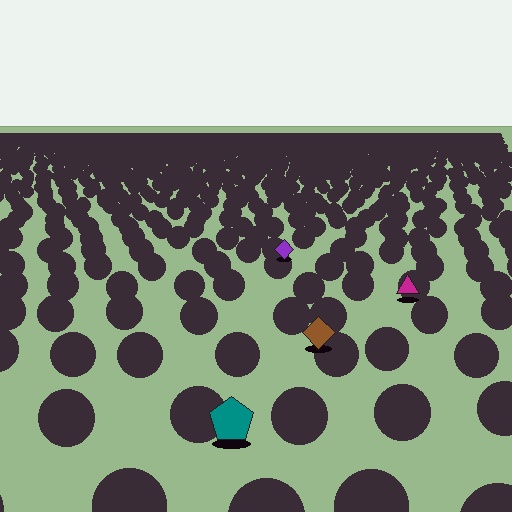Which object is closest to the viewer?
The teal pentagon is closest. The texture marks near it are larger and more spread out.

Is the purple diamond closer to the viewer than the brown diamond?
No. The brown diamond is closer — you can tell from the texture gradient: the ground texture is coarser near it.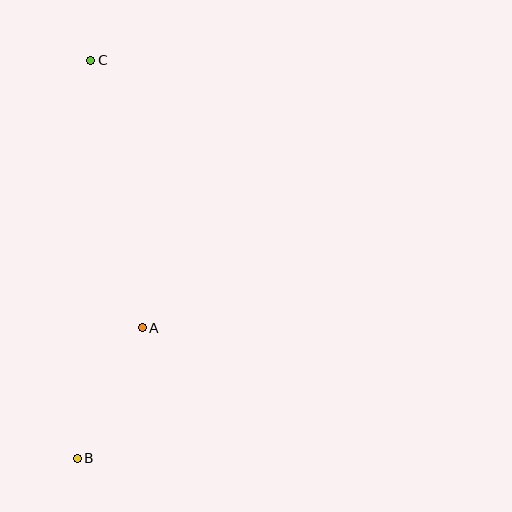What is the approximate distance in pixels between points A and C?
The distance between A and C is approximately 272 pixels.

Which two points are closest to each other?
Points A and B are closest to each other.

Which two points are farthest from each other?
Points B and C are farthest from each other.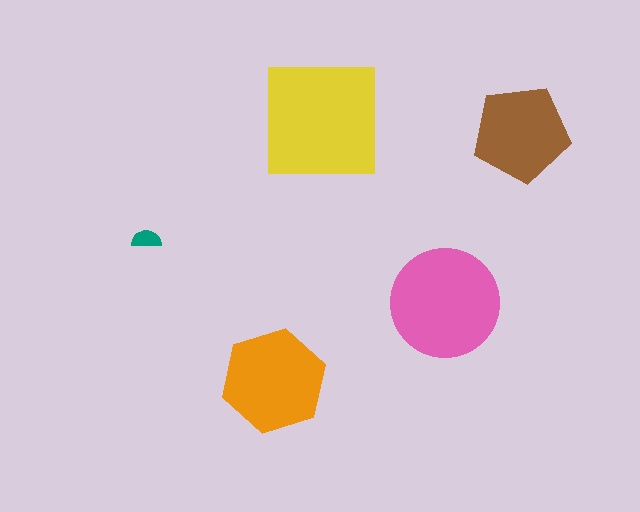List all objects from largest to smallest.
The yellow square, the pink circle, the orange hexagon, the brown pentagon, the teal semicircle.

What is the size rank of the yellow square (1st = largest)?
1st.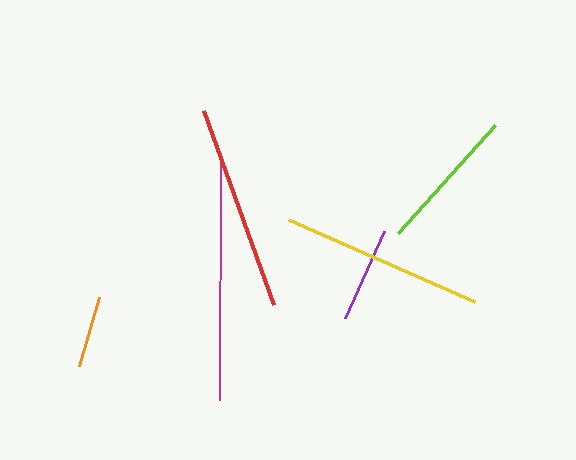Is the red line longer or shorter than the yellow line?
The red line is longer than the yellow line.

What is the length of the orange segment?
The orange segment is approximately 71 pixels long.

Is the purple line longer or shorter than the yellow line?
The yellow line is longer than the purple line.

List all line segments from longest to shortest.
From longest to shortest: magenta, red, yellow, lime, purple, orange.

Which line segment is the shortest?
The orange line is the shortest at approximately 71 pixels.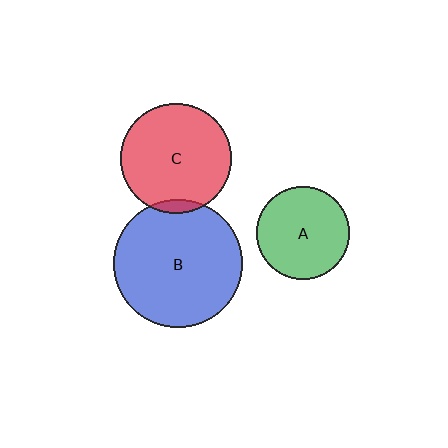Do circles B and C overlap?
Yes.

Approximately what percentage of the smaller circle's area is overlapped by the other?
Approximately 5%.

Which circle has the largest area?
Circle B (blue).